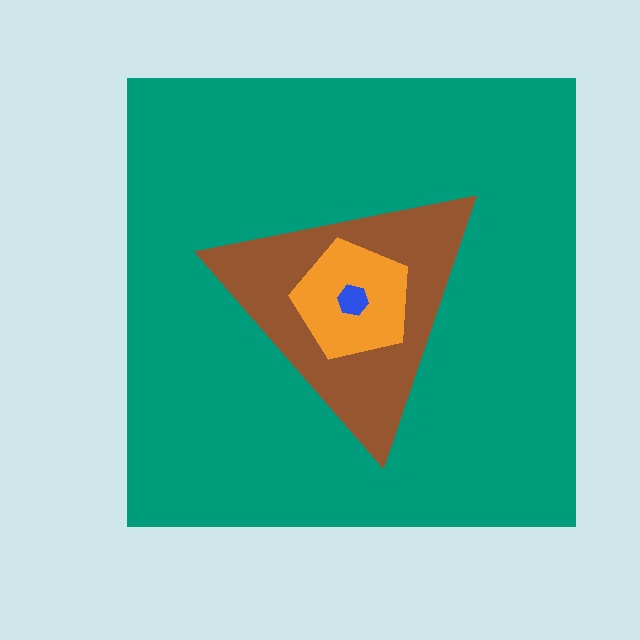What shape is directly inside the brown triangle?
The orange pentagon.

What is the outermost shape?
The teal square.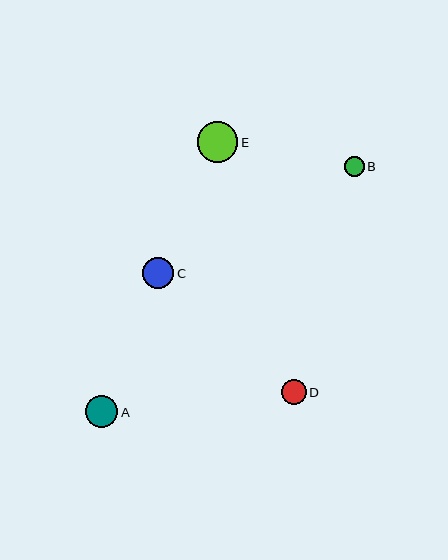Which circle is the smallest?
Circle B is the smallest with a size of approximately 20 pixels.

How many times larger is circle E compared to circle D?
Circle E is approximately 1.6 times the size of circle D.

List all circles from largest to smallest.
From largest to smallest: E, A, C, D, B.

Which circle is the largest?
Circle E is the largest with a size of approximately 41 pixels.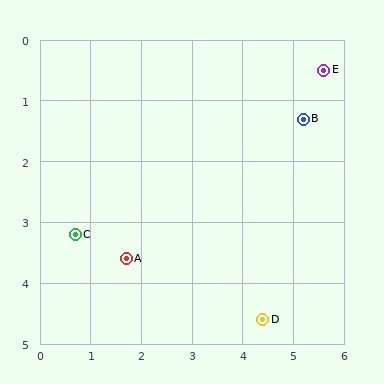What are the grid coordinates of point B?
Point B is at approximately (5.2, 1.3).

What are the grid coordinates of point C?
Point C is at approximately (0.7, 3.2).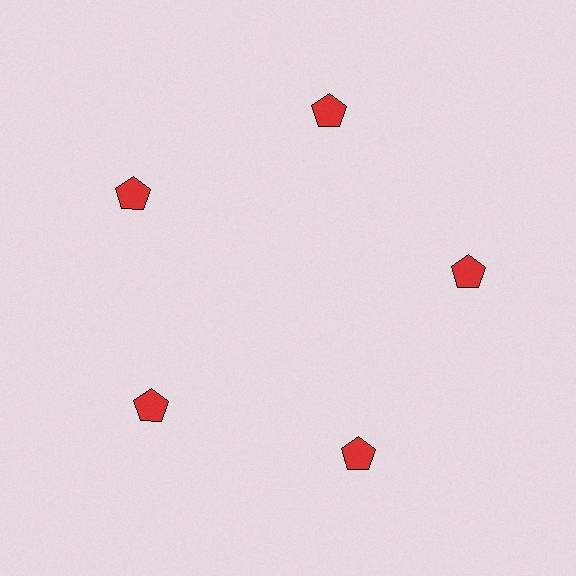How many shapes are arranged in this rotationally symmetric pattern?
There are 5 shapes, arranged in 5 groups of 1.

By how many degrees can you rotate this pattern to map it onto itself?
The pattern maps onto itself every 72 degrees of rotation.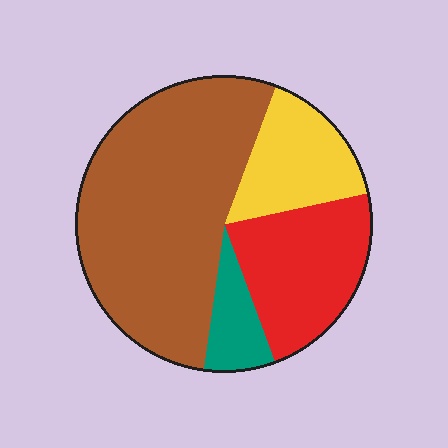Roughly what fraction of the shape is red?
Red covers 23% of the shape.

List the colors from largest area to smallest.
From largest to smallest: brown, red, yellow, teal.